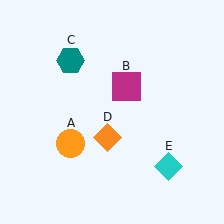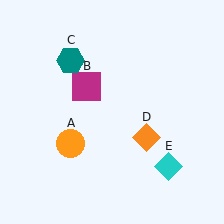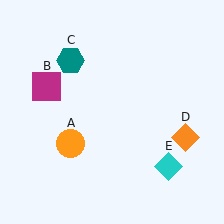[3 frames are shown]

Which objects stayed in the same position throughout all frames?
Orange circle (object A) and teal hexagon (object C) and cyan diamond (object E) remained stationary.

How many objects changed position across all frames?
2 objects changed position: magenta square (object B), orange diamond (object D).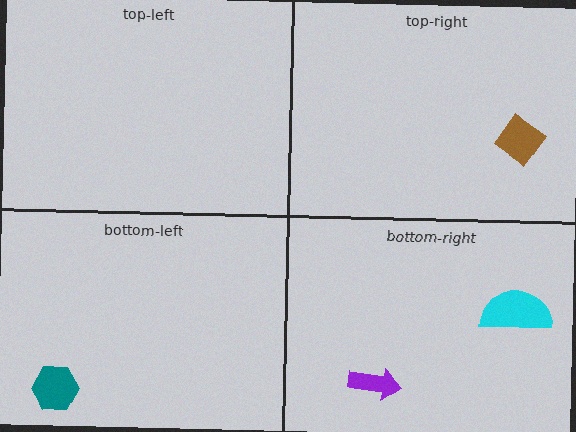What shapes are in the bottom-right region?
The cyan semicircle, the purple arrow.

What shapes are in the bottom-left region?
The teal hexagon.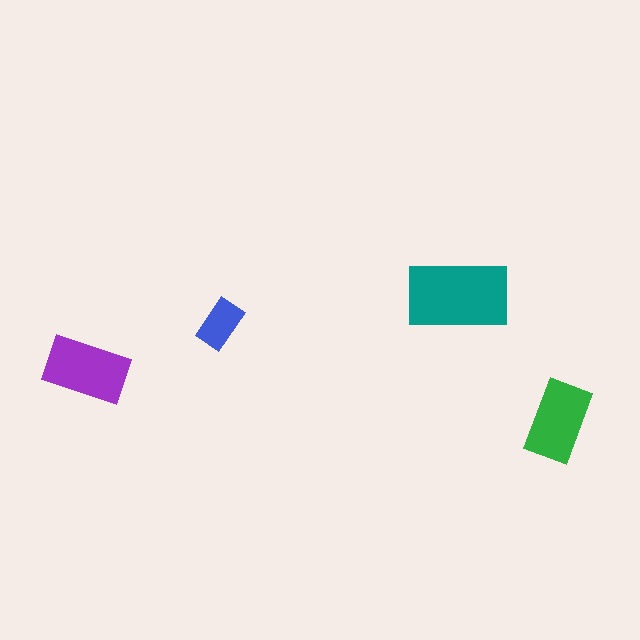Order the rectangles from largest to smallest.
the teal one, the purple one, the green one, the blue one.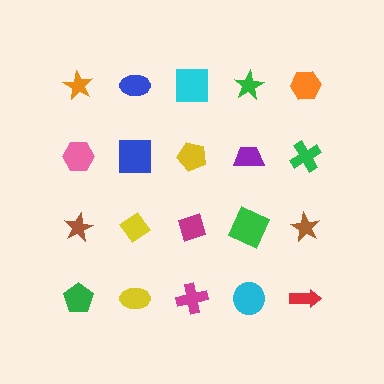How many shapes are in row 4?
5 shapes.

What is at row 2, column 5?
A green cross.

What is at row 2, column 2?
A blue square.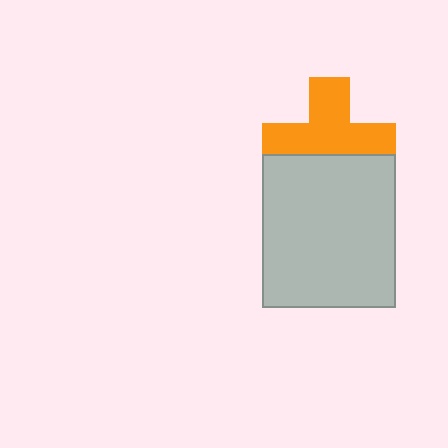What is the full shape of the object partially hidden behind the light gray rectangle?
The partially hidden object is an orange cross.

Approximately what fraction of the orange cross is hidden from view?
Roughly 36% of the orange cross is hidden behind the light gray rectangle.